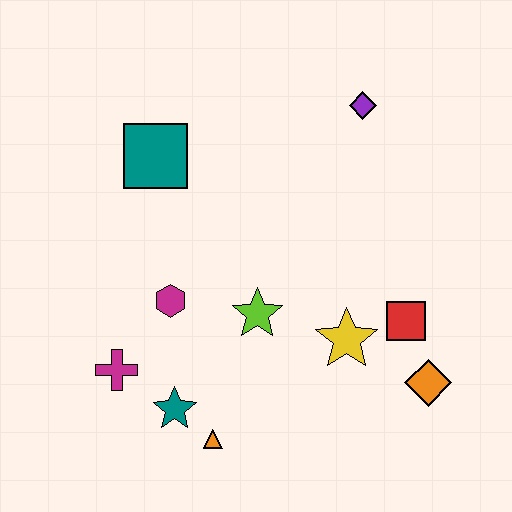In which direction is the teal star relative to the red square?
The teal star is to the left of the red square.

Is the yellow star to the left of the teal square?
No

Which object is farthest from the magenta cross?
The purple diamond is farthest from the magenta cross.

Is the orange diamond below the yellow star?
Yes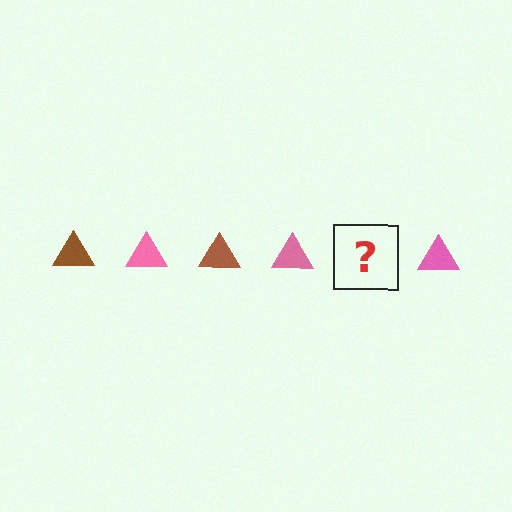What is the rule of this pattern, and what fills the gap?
The rule is that the pattern cycles through brown, pink triangles. The gap should be filled with a brown triangle.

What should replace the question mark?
The question mark should be replaced with a brown triangle.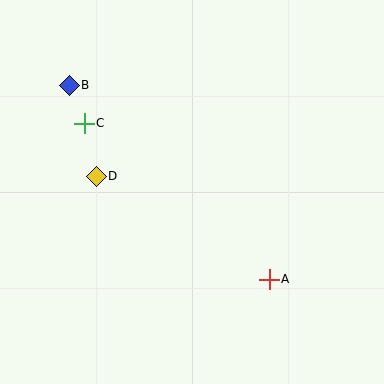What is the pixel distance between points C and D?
The distance between C and D is 54 pixels.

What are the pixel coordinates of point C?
Point C is at (84, 123).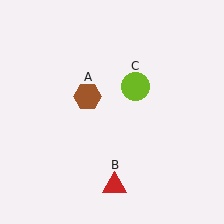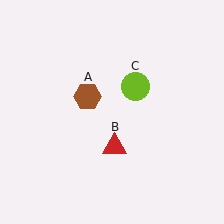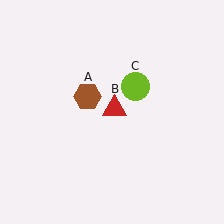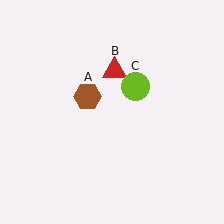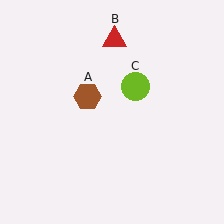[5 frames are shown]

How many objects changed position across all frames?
1 object changed position: red triangle (object B).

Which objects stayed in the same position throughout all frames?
Brown hexagon (object A) and lime circle (object C) remained stationary.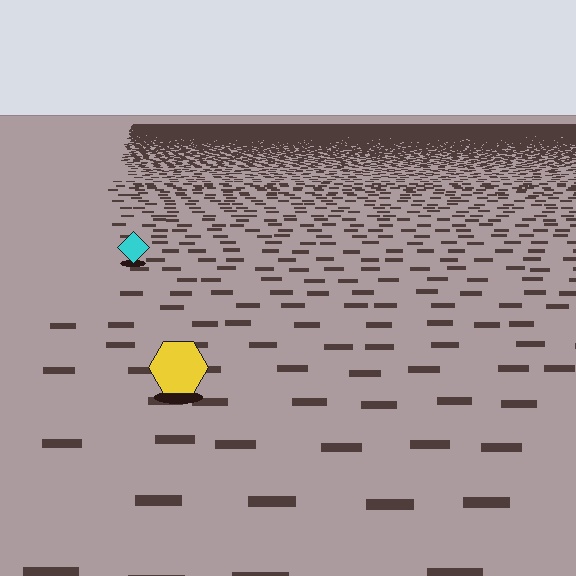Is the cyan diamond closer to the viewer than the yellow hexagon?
No. The yellow hexagon is closer — you can tell from the texture gradient: the ground texture is coarser near it.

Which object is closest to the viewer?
The yellow hexagon is closest. The texture marks near it are larger and more spread out.